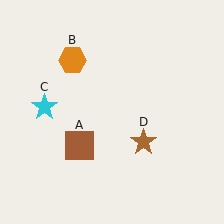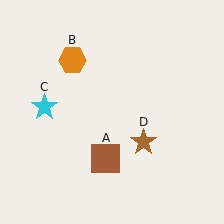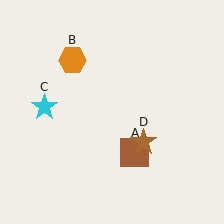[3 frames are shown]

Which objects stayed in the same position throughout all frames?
Orange hexagon (object B) and cyan star (object C) and brown star (object D) remained stationary.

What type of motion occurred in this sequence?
The brown square (object A) rotated counterclockwise around the center of the scene.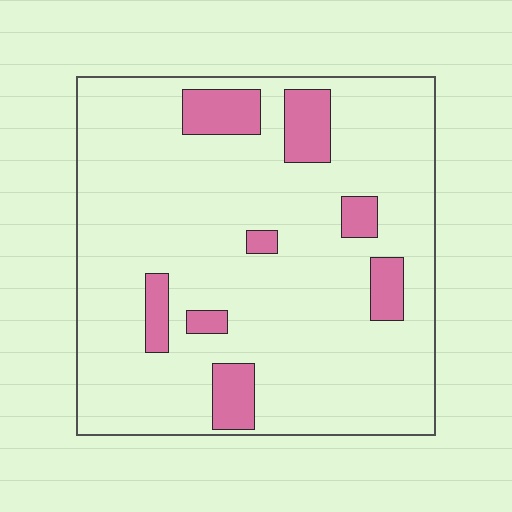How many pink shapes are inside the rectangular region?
8.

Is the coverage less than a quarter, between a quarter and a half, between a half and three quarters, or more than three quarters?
Less than a quarter.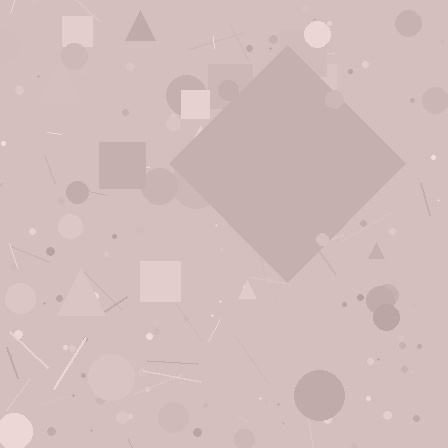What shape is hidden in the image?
A diamond is hidden in the image.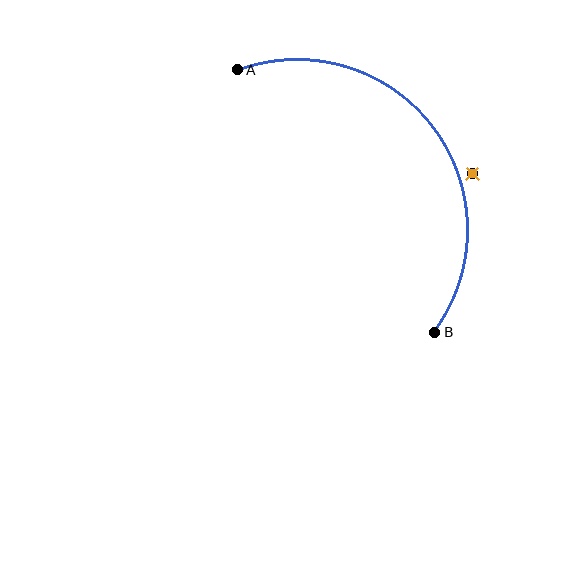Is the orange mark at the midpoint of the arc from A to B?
No — the orange mark does not lie on the arc at all. It sits slightly outside the curve.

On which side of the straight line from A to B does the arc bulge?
The arc bulges above and to the right of the straight line connecting A and B.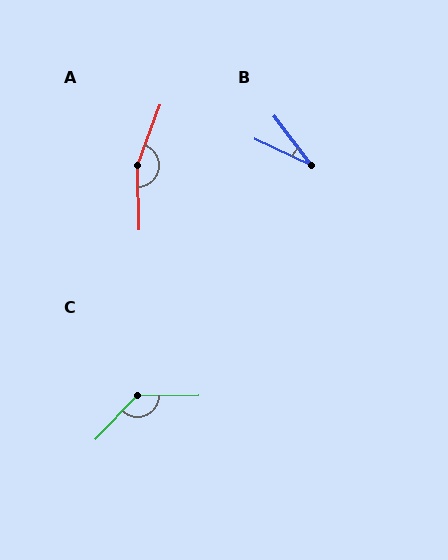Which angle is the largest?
A, at approximately 158 degrees.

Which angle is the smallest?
B, at approximately 28 degrees.